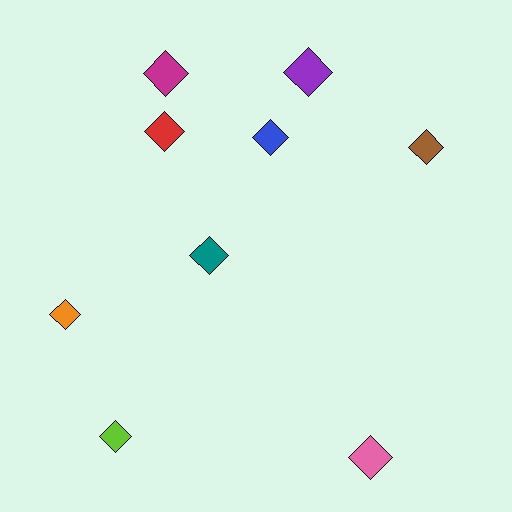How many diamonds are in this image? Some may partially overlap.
There are 9 diamonds.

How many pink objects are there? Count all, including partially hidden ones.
There is 1 pink object.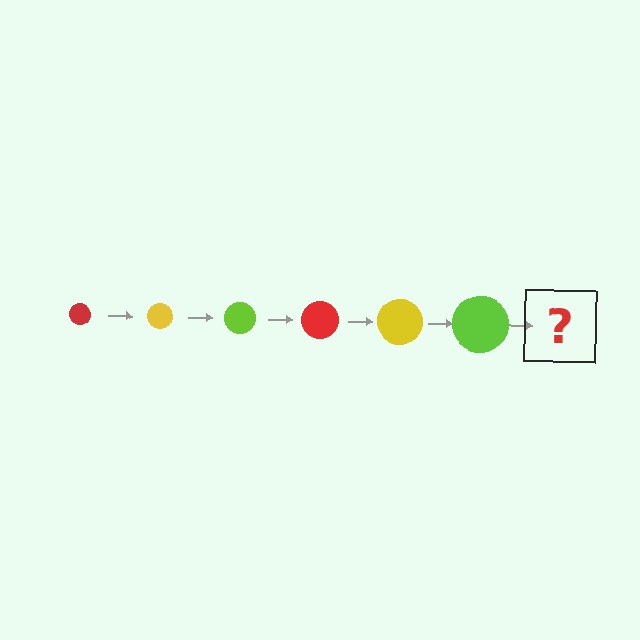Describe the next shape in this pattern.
It should be a red circle, larger than the previous one.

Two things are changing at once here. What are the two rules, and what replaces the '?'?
The two rules are that the circle grows larger each step and the color cycles through red, yellow, and lime. The '?' should be a red circle, larger than the previous one.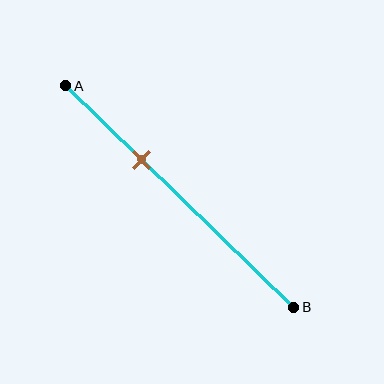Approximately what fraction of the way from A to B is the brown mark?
The brown mark is approximately 35% of the way from A to B.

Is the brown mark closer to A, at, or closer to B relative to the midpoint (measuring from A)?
The brown mark is closer to point A than the midpoint of segment AB.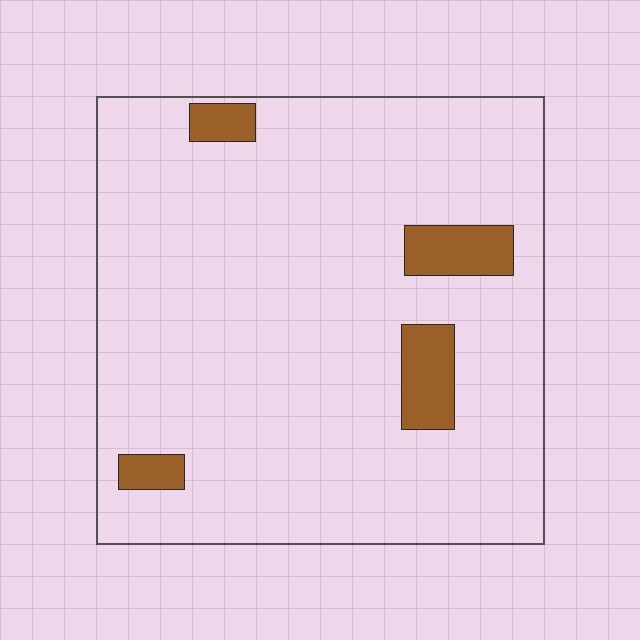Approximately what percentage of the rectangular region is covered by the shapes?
Approximately 10%.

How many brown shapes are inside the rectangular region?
4.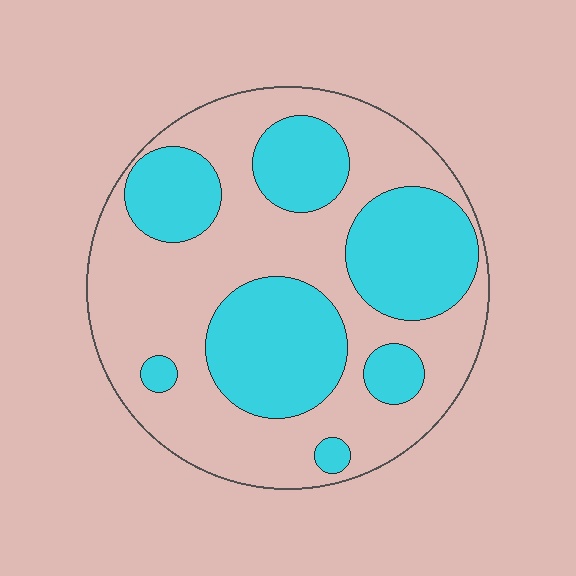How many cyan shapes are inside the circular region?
7.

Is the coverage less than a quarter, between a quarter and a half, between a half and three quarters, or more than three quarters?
Between a quarter and a half.